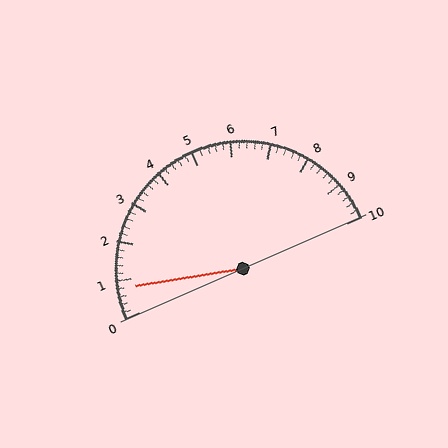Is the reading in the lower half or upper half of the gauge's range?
The reading is in the lower half of the range (0 to 10).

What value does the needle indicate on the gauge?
The needle indicates approximately 0.8.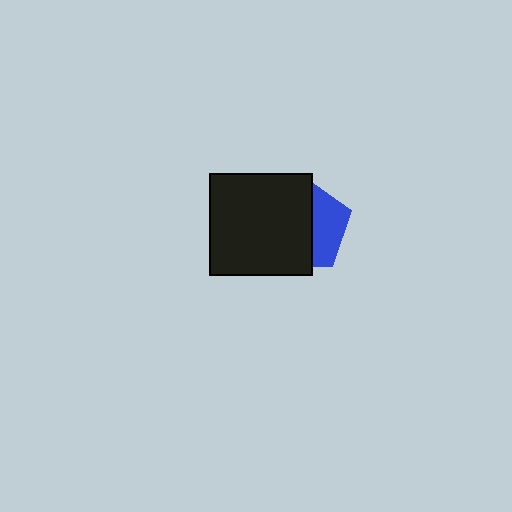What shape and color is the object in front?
The object in front is a black square.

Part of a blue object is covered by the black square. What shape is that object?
It is a pentagon.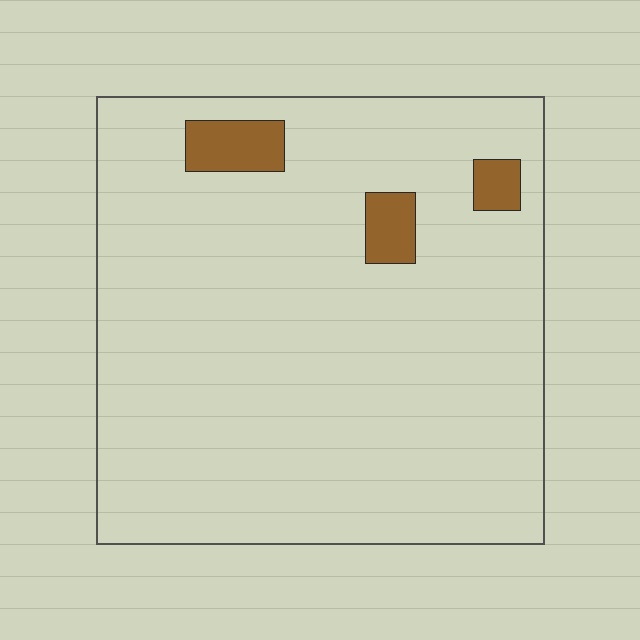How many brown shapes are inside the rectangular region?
3.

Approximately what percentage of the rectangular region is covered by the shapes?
Approximately 5%.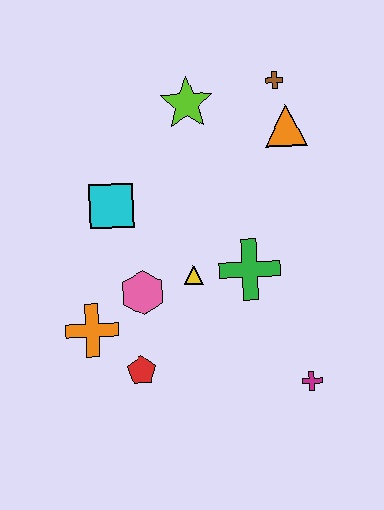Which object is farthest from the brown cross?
The red pentagon is farthest from the brown cross.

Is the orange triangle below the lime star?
Yes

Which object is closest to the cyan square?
The pink hexagon is closest to the cyan square.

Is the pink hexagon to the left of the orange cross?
No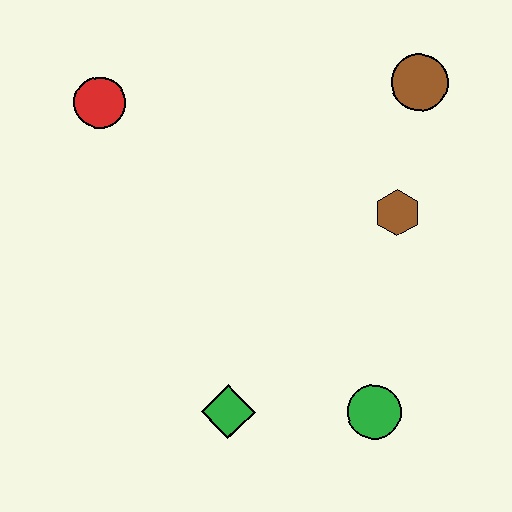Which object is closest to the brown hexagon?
The brown circle is closest to the brown hexagon.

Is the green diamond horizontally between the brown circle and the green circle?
No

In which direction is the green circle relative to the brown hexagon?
The green circle is below the brown hexagon.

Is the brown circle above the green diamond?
Yes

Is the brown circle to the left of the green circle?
No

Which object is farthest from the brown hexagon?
The red circle is farthest from the brown hexagon.